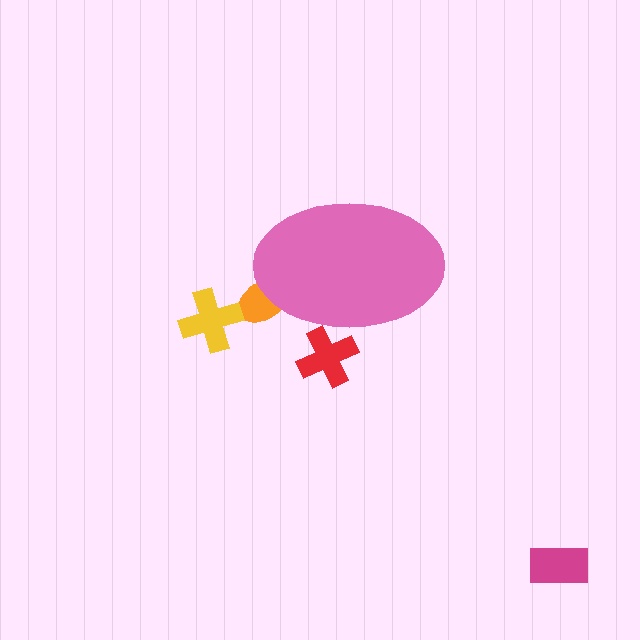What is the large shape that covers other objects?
A pink ellipse.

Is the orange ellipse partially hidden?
Yes, the orange ellipse is partially hidden behind the pink ellipse.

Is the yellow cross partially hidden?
No, the yellow cross is fully visible.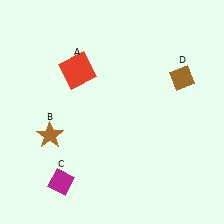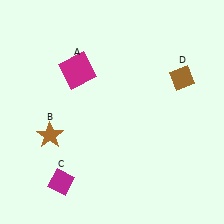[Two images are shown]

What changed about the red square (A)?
In Image 1, A is red. In Image 2, it changed to magenta.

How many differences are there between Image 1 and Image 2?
There is 1 difference between the two images.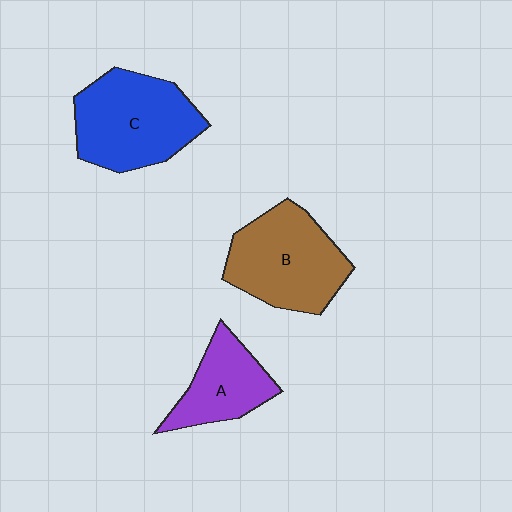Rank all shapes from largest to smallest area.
From largest to smallest: C (blue), B (brown), A (purple).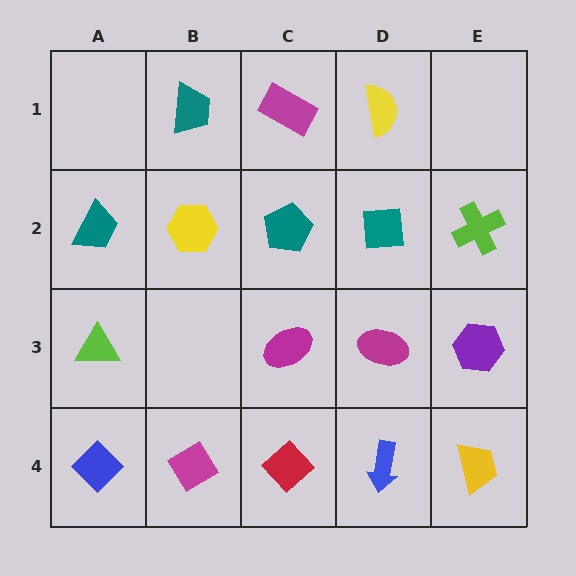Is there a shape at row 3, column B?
No, that cell is empty.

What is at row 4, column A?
A blue diamond.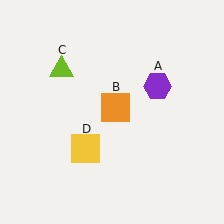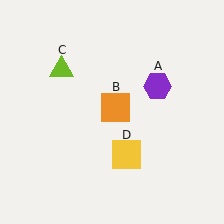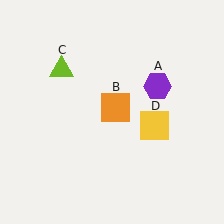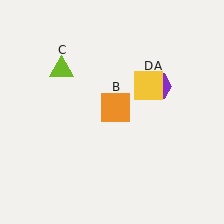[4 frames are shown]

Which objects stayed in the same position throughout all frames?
Purple hexagon (object A) and orange square (object B) and lime triangle (object C) remained stationary.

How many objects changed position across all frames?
1 object changed position: yellow square (object D).